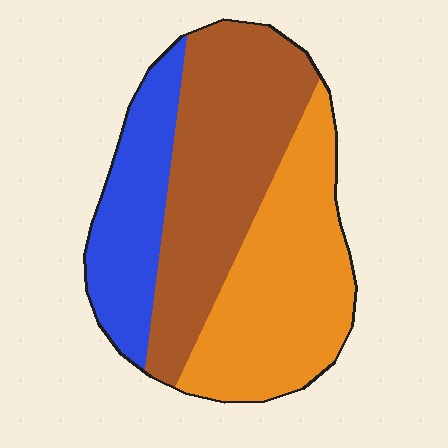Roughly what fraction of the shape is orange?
Orange covers roughly 40% of the shape.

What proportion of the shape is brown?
Brown takes up between a quarter and a half of the shape.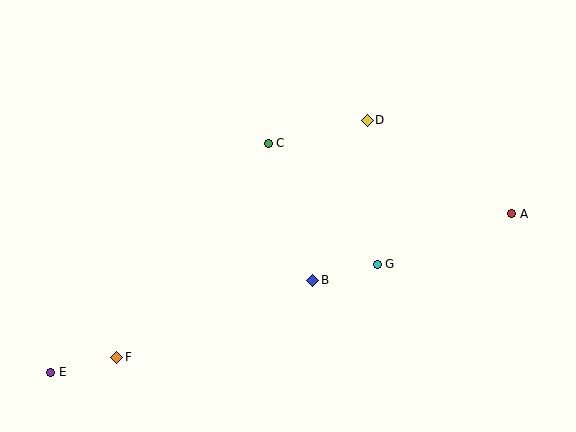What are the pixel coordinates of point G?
Point G is at (377, 264).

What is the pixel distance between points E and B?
The distance between E and B is 278 pixels.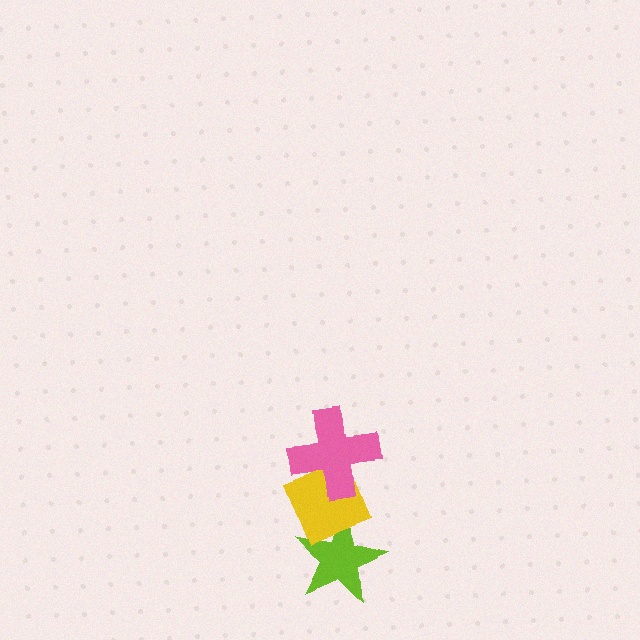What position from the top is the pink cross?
The pink cross is 1st from the top.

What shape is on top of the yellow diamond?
The pink cross is on top of the yellow diamond.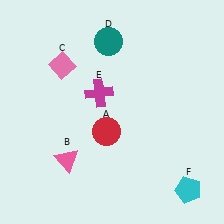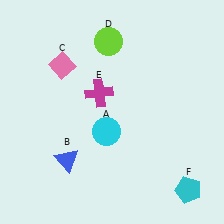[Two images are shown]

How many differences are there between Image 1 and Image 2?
There are 3 differences between the two images.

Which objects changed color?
A changed from red to cyan. B changed from pink to blue. D changed from teal to lime.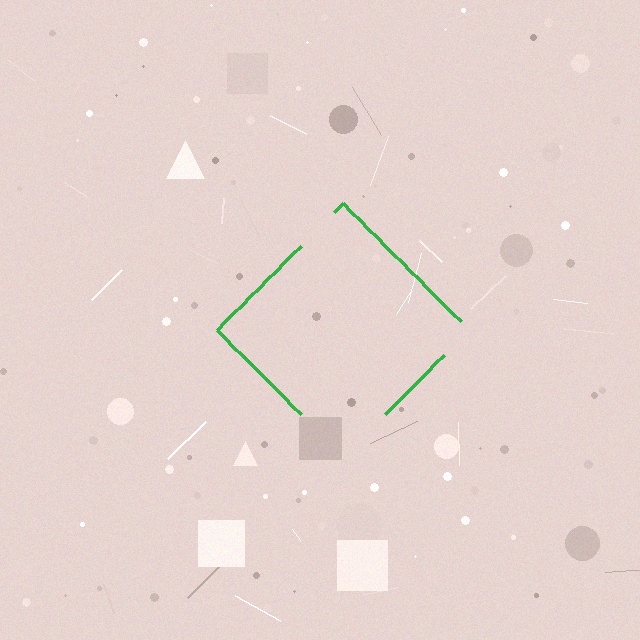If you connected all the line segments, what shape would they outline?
They would outline a diamond.